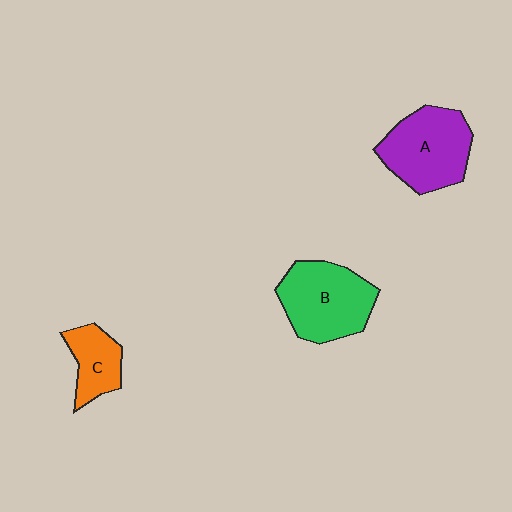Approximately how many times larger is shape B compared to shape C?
Approximately 1.8 times.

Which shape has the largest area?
Shape B (green).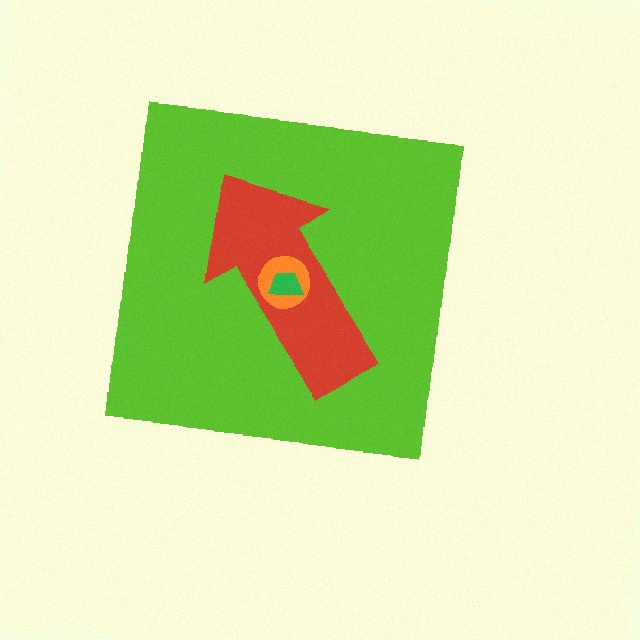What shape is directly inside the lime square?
The red arrow.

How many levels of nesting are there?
4.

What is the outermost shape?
The lime square.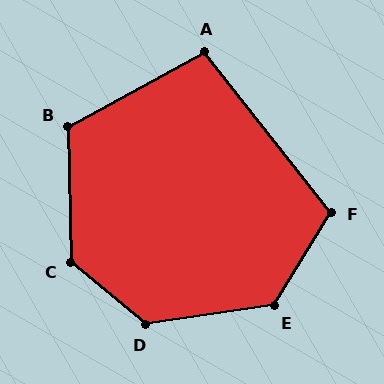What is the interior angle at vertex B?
Approximately 118 degrees (obtuse).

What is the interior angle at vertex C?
Approximately 131 degrees (obtuse).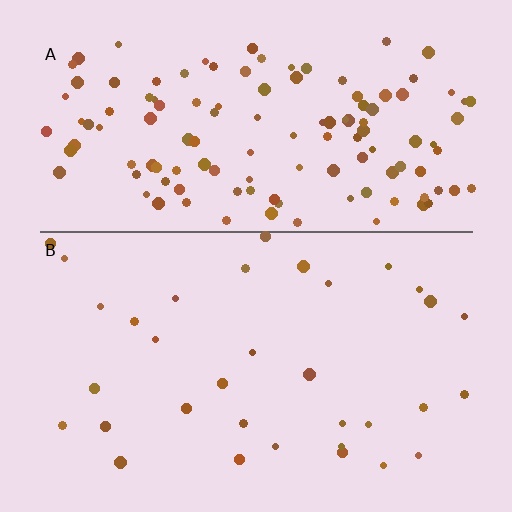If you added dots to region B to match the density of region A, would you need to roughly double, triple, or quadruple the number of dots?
Approximately quadruple.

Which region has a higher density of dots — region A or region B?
A (the top).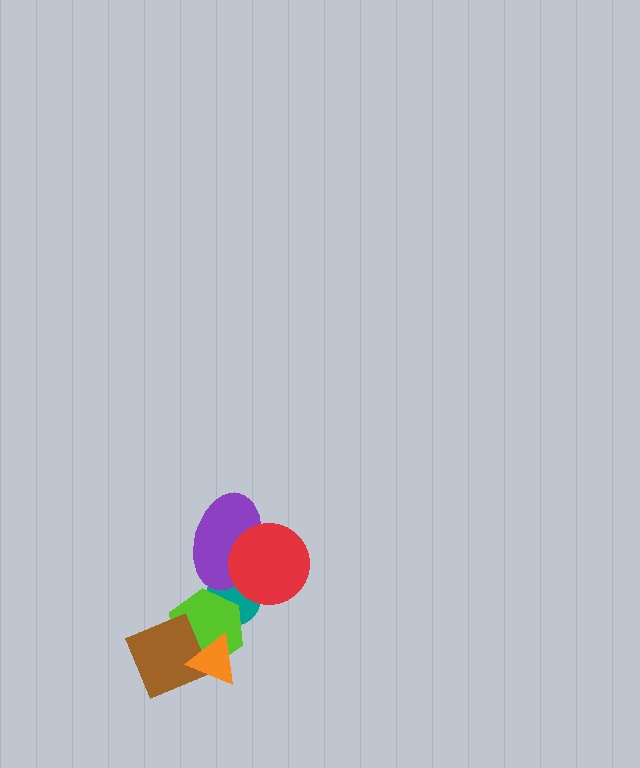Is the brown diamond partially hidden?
Yes, it is partially covered by another shape.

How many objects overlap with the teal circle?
3 objects overlap with the teal circle.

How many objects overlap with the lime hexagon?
3 objects overlap with the lime hexagon.